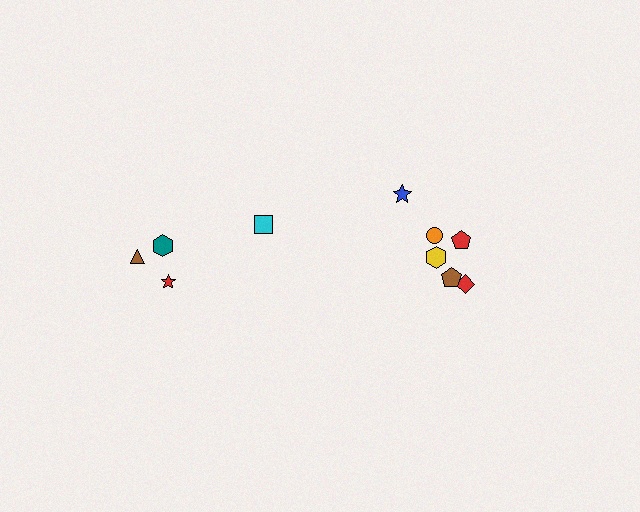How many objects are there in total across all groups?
There are 10 objects.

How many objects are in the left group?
There are 4 objects.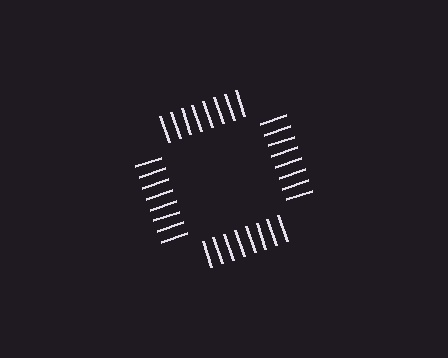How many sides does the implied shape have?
4 sides — the line-ends trace a square.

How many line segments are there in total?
32 — 8 along each of the 4 edges.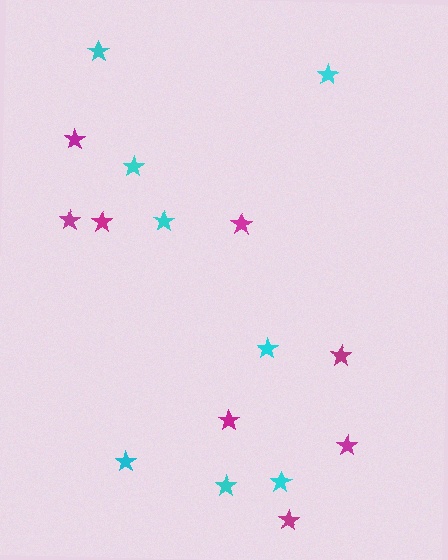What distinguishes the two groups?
There are 2 groups: one group of cyan stars (8) and one group of magenta stars (8).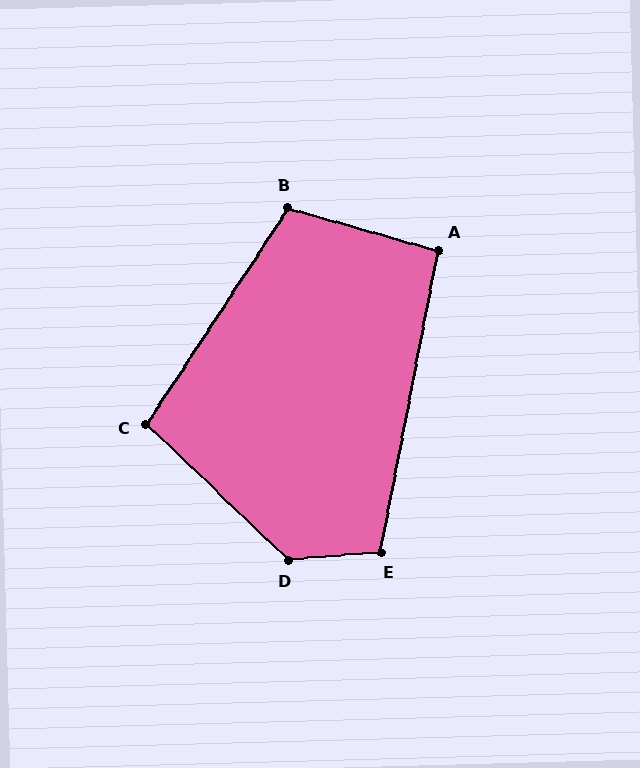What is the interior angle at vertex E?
Approximately 106 degrees (obtuse).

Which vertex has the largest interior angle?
D, at approximately 131 degrees.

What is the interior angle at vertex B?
Approximately 108 degrees (obtuse).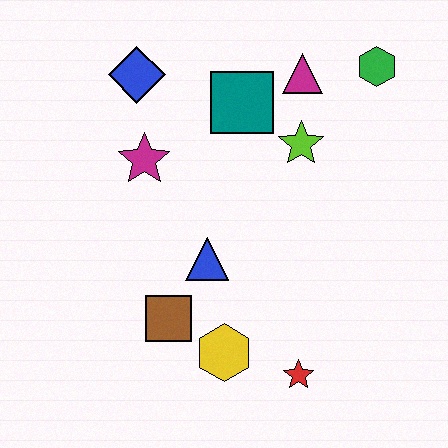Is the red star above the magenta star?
No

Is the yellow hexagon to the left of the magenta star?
No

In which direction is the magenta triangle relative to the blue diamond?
The magenta triangle is to the right of the blue diamond.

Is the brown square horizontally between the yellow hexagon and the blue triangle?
No